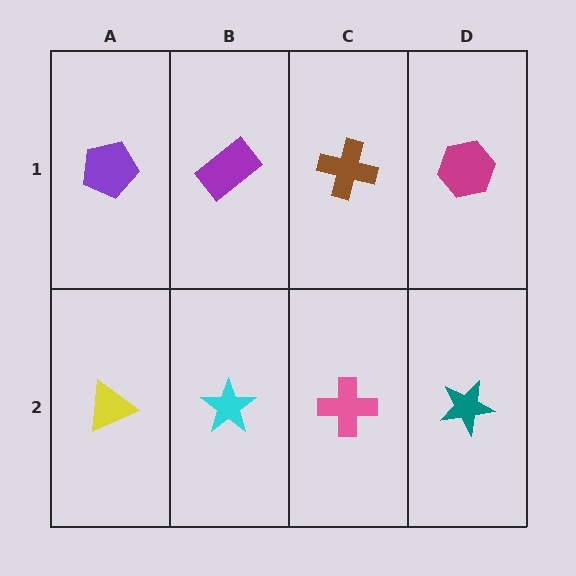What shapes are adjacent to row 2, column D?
A magenta hexagon (row 1, column D), a pink cross (row 2, column C).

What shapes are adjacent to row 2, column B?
A purple rectangle (row 1, column B), a yellow triangle (row 2, column A), a pink cross (row 2, column C).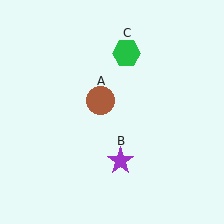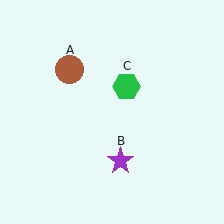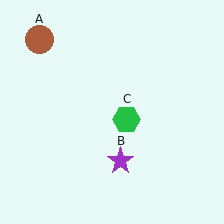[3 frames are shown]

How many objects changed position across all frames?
2 objects changed position: brown circle (object A), green hexagon (object C).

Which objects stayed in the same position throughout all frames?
Purple star (object B) remained stationary.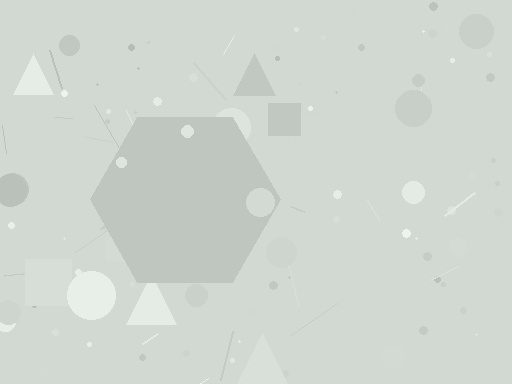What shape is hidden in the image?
A hexagon is hidden in the image.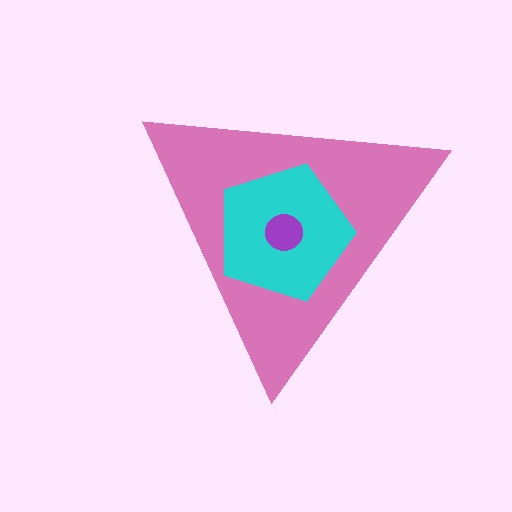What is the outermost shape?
The pink triangle.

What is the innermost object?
The purple circle.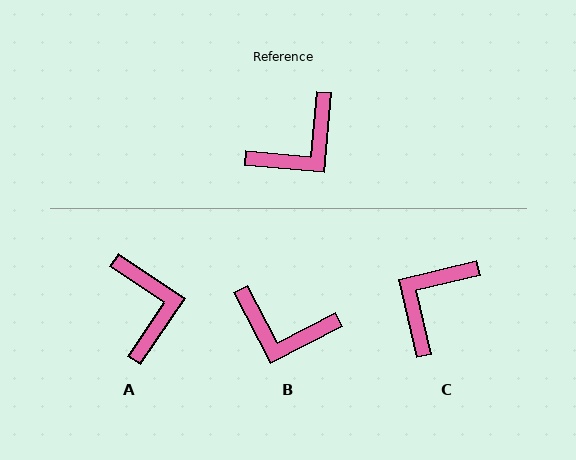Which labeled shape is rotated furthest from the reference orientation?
C, about 162 degrees away.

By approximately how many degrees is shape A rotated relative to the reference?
Approximately 61 degrees counter-clockwise.